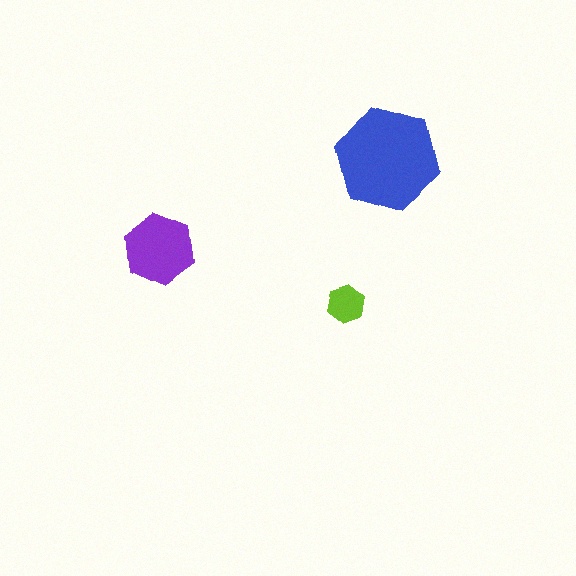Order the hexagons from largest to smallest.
the blue one, the purple one, the lime one.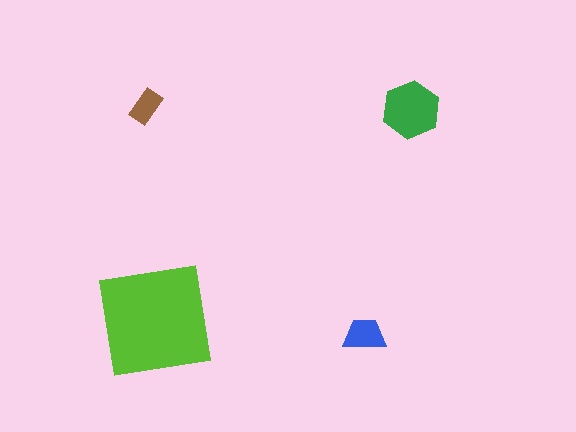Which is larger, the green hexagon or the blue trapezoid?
The green hexagon.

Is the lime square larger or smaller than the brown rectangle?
Larger.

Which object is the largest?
The lime square.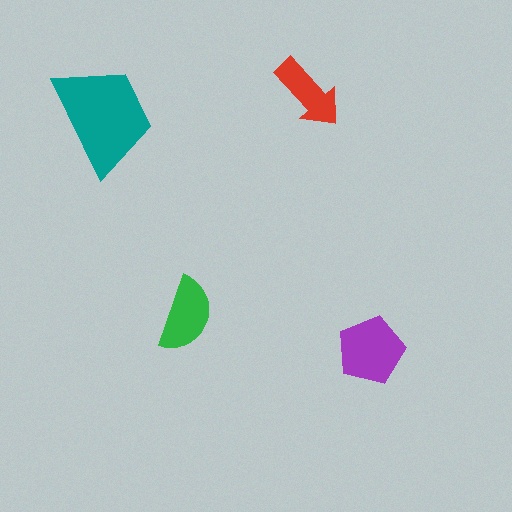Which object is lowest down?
The purple pentagon is bottommost.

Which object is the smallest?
The red arrow.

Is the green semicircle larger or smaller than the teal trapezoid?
Smaller.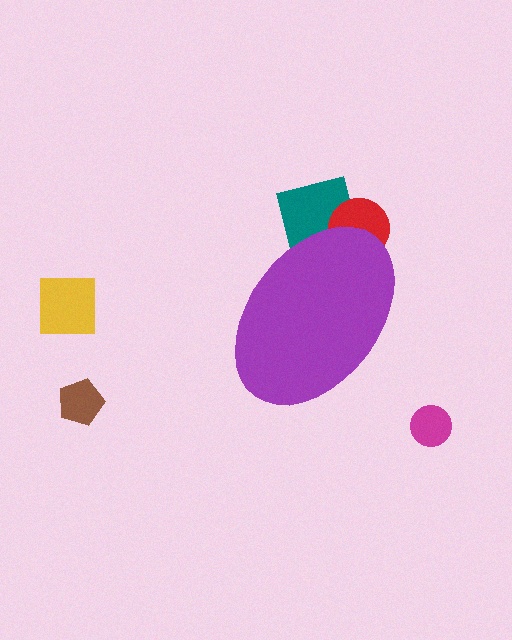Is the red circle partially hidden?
Yes, the red circle is partially hidden behind the purple ellipse.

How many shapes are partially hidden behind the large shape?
2 shapes are partially hidden.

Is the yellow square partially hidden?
No, the yellow square is fully visible.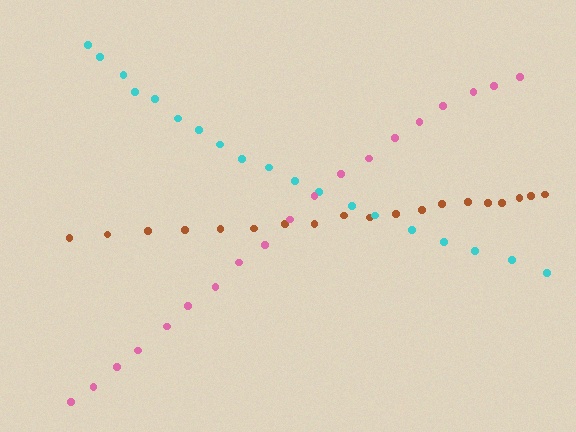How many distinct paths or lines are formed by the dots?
There are 3 distinct paths.